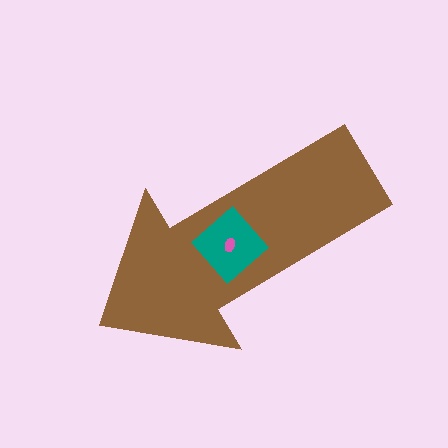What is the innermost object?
The pink ellipse.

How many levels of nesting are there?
3.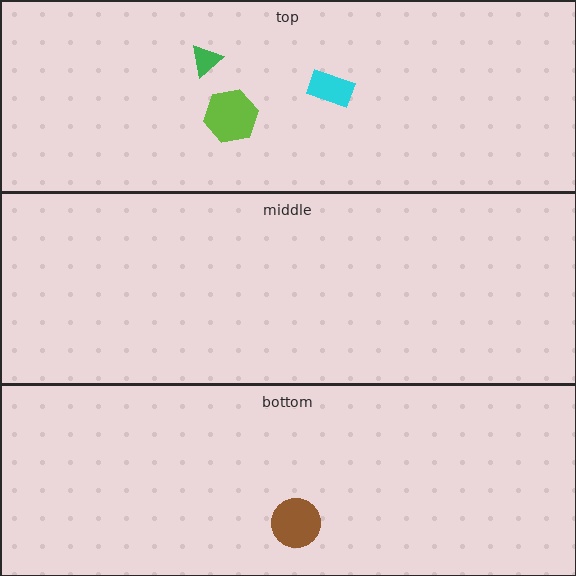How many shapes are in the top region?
3.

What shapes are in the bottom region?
The brown circle.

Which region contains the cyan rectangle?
The top region.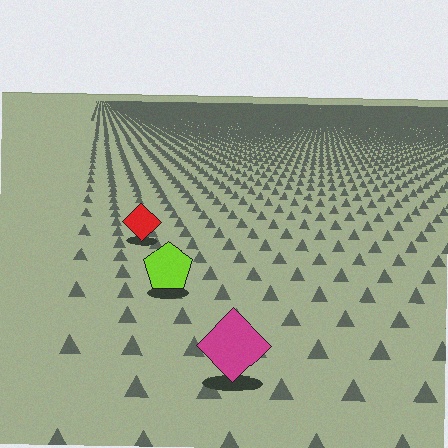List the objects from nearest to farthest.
From nearest to farthest: the magenta diamond, the lime pentagon, the red diamond.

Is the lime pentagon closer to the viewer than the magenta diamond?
No. The magenta diamond is closer — you can tell from the texture gradient: the ground texture is coarser near it.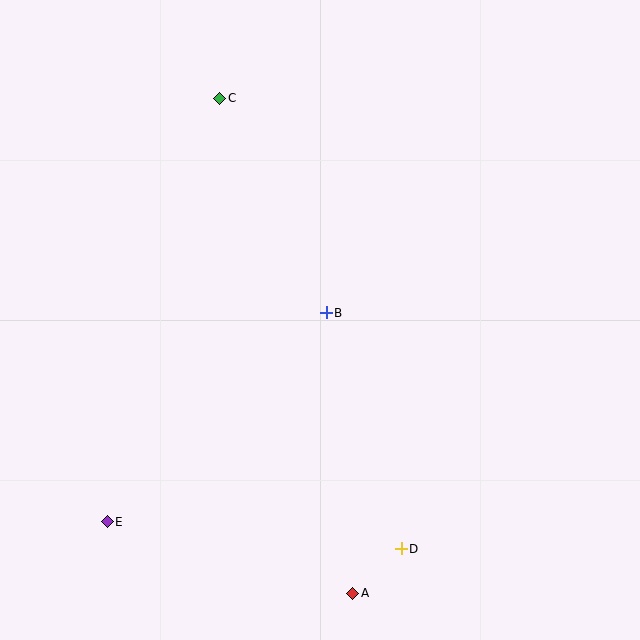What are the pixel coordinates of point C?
Point C is at (220, 98).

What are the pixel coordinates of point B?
Point B is at (326, 313).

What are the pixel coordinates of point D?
Point D is at (401, 549).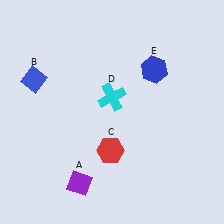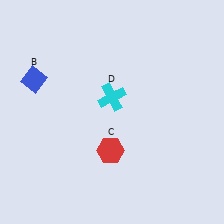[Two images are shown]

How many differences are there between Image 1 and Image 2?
There are 2 differences between the two images.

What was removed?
The purple diamond (A), the blue hexagon (E) were removed in Image 2.